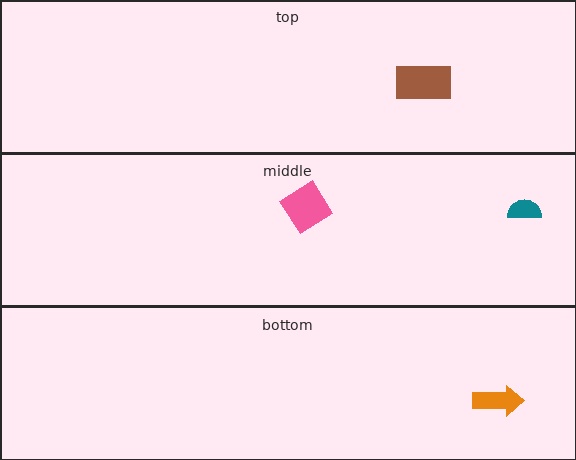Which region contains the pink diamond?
The middle region.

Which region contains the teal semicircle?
The middle region.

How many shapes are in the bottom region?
1.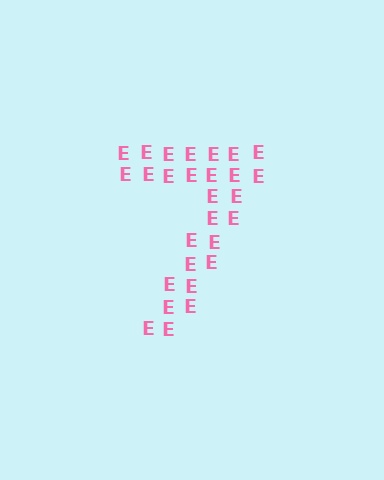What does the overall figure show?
The overall figure shows the digit 7.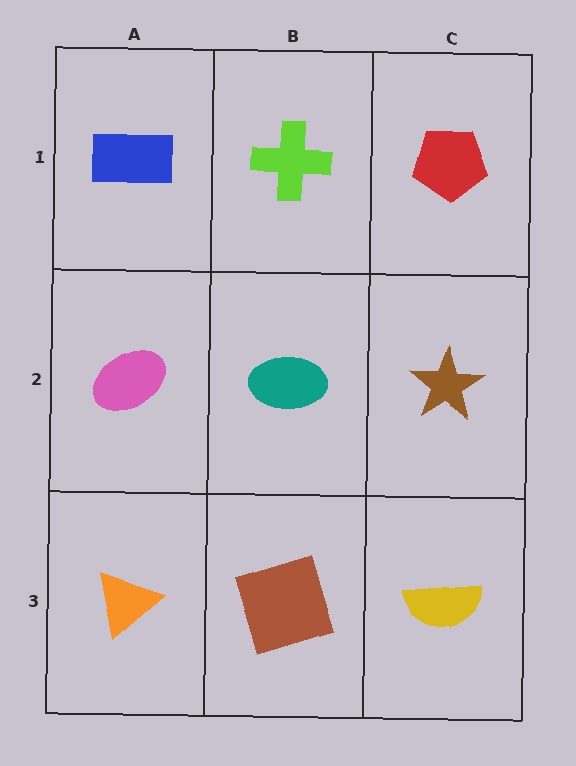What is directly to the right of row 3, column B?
A yellow semicircle.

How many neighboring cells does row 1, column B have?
3.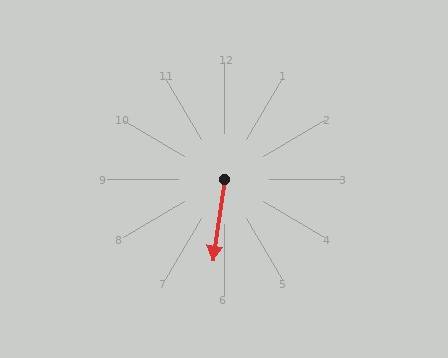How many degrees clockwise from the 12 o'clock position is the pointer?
Approximately 188 degrees.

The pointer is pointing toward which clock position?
Roughly 6 o'clock.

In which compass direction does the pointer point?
South.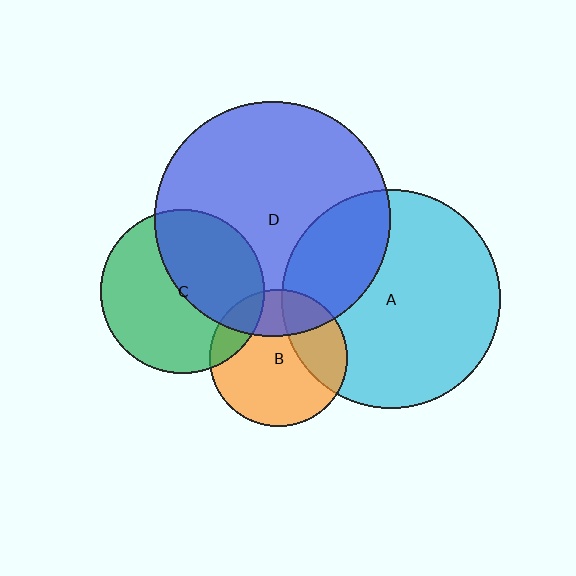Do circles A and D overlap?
Yes.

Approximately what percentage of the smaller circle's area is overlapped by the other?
Approximately 30%.